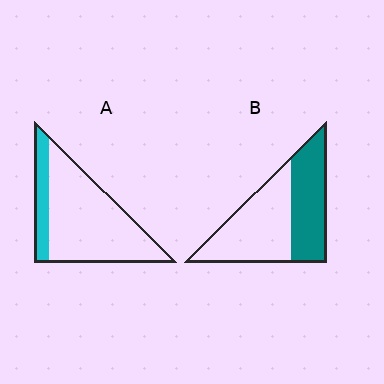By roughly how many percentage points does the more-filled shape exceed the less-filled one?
By roughly 25 percentage points (B over A).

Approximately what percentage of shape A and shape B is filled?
A is approximately 20% and B is approximately 45%.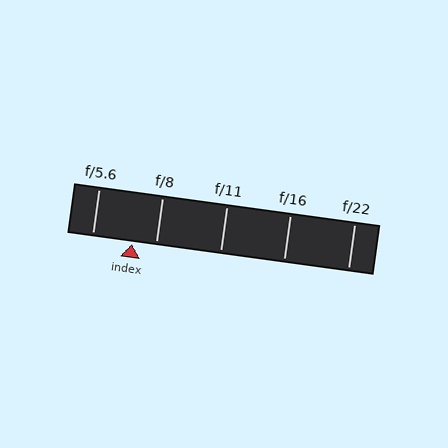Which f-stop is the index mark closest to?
The index mark is closest to f/8.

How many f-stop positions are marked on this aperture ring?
There are 5 f-stop positions marked.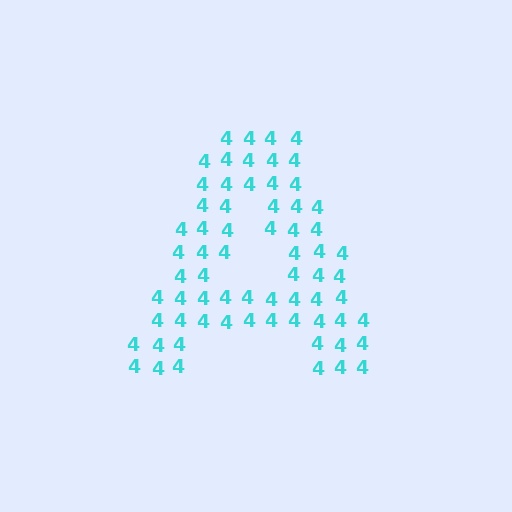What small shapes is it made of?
It is made of small digit 4's.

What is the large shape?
The large shape is the letter A.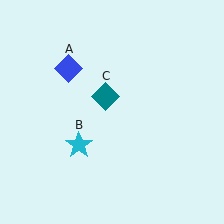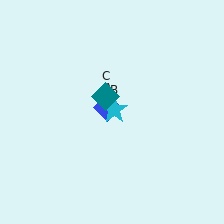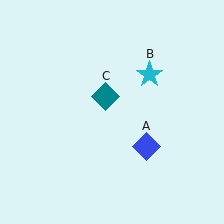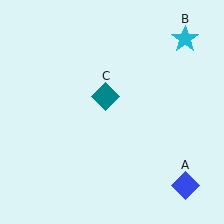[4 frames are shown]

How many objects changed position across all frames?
2 objects changed position: blue diamond (object A), cyan star (object B).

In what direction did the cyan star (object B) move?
The cyan star (object B) moved up and to the right.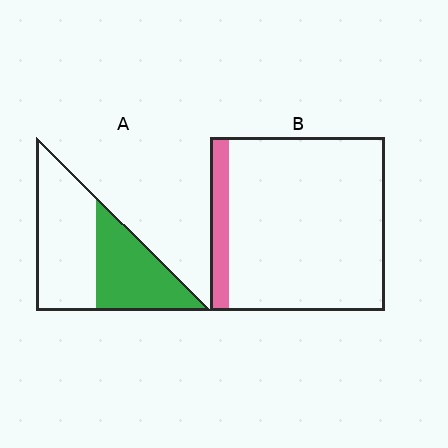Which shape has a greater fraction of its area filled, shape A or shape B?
Shape A.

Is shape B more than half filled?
No.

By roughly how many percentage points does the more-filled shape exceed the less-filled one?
By roughly 35 percentage points (A over B).